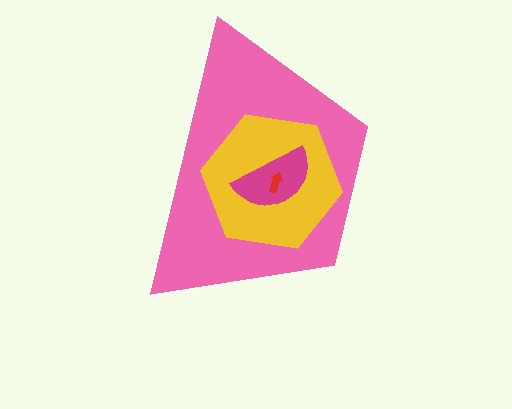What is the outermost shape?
The pink trapezoid.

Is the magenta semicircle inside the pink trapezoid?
Yes.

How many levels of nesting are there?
4.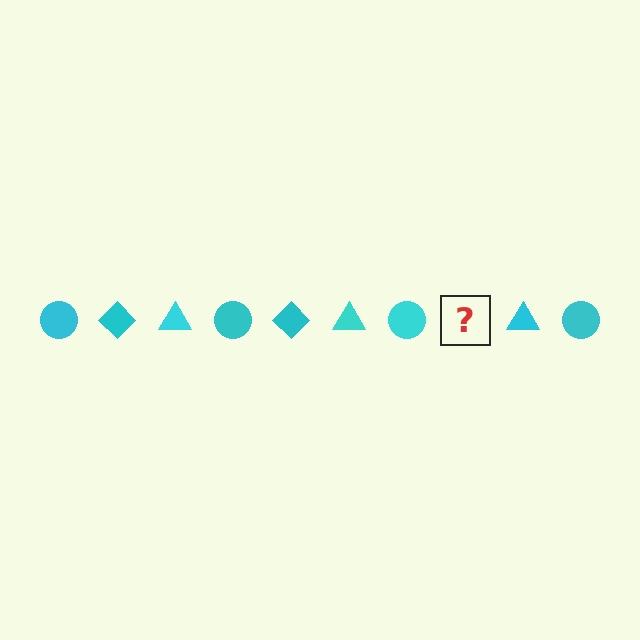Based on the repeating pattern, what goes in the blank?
The blank should be a cyan diamond.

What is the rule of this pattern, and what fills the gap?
The rule is that the pattern cycles through circle, diamond, triangle shapes in cyan. The gap should be filled with a cyan diamond.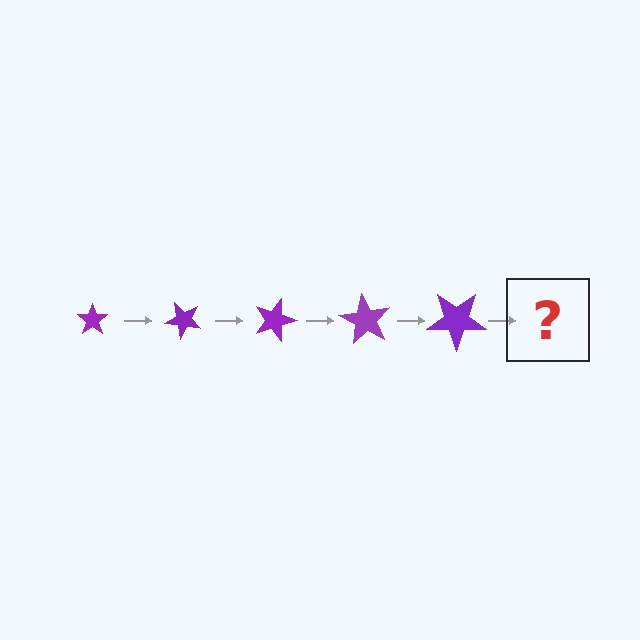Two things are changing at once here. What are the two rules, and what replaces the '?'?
The two rules are that the star grows larger each step and it rotates 45 degrees each step. The '?' should be a star, larger than the previous one and rotated 225 degrees from the start.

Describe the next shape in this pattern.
It should be a star, larger than the previous one and rotated 225 degrees from the start.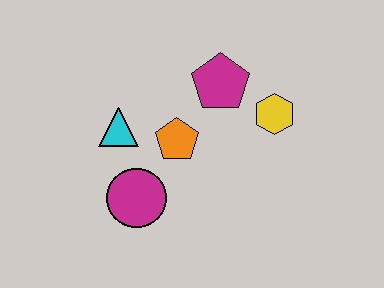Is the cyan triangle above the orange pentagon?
Yes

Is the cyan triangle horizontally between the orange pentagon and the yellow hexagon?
No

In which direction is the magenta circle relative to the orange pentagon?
The magenta circle is below the orange pentagon.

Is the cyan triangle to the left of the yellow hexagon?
Yes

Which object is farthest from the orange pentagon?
The yellow hexagon is farthest from the orange pentagon.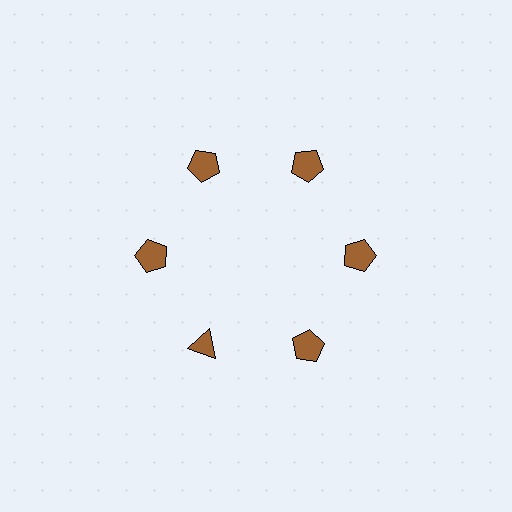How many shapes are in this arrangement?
There are 6 shapes arranged in a ring pattern.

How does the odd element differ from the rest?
It has a different shape: triangle instead of pentagon.